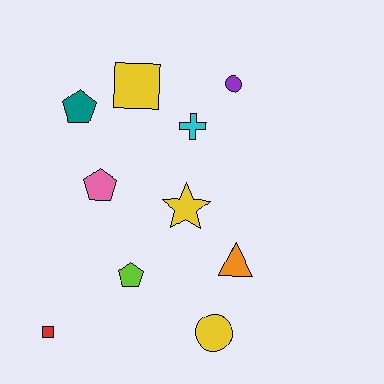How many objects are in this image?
There are 10 objects.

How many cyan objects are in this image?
There is 1 cyan object.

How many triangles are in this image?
There is 1 triangle.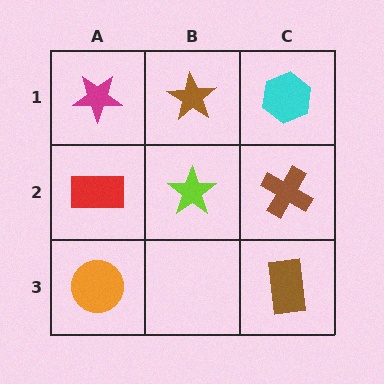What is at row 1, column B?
A brown star.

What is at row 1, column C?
A cyan hexagon.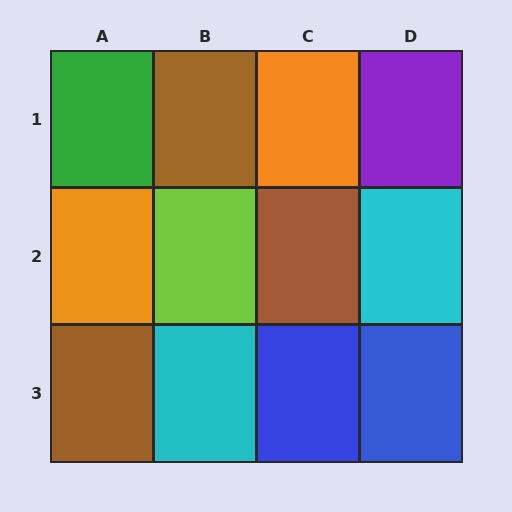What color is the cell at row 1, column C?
Orange.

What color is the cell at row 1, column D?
Purple.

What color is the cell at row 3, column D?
Blue.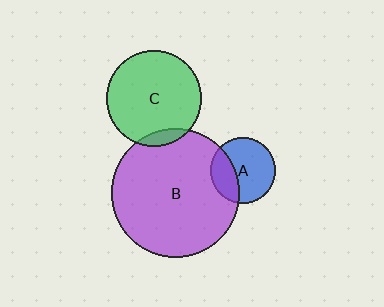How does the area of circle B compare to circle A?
Approximately 3.9 times.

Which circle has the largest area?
Circle B (purple).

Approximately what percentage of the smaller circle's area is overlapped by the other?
Approximately 30%.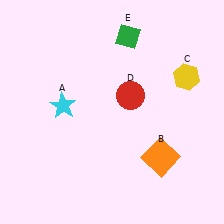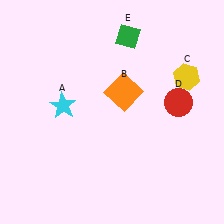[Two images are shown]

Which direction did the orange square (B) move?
The orange square (B) moved up.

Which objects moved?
The objects that moved are: the orange square (B), the red circle (D).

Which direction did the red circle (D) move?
The red circle (D) moved right.